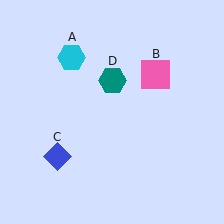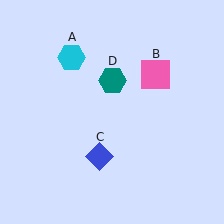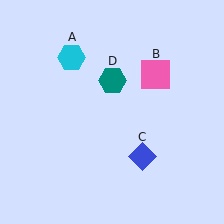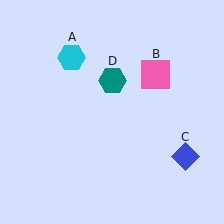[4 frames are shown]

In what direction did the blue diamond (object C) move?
The blue diamond (object C) moved right.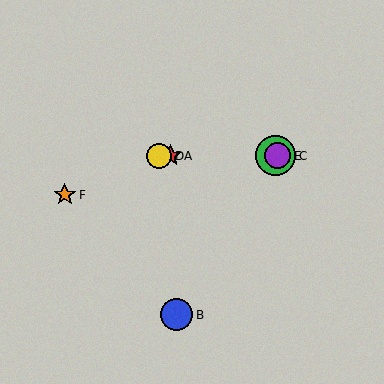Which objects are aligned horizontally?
Objects A, C, D, E are aligned horizontally.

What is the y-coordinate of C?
Object C is at y≈156.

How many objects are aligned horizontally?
4 objects (A, C, D, E) are aligned horizontally.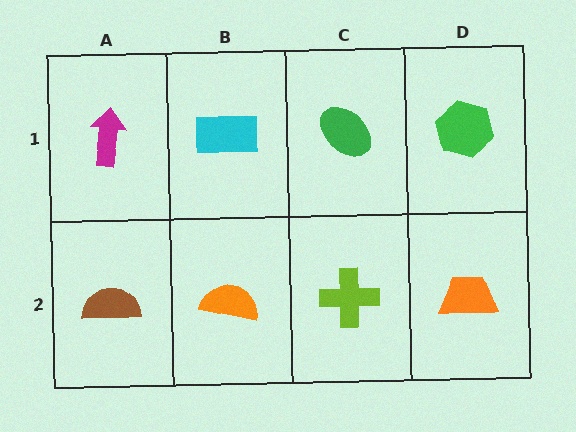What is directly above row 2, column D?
A green hexagon.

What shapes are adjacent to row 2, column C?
A green ellipse (row 1, column C), an orange semicircle (row 2, column B), an orange trapezoid (row 2, column D).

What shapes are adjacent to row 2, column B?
A cyan rectangle (row 1, column B), a brown semicircle (row 2, column A), a lime cross (row 2, column C).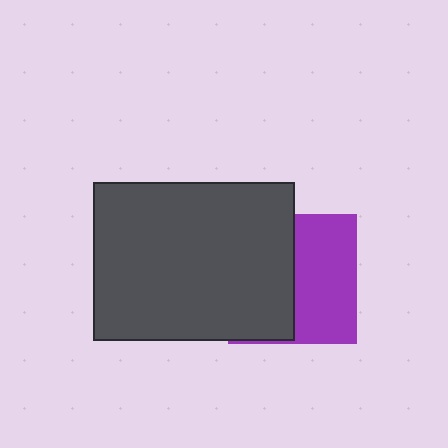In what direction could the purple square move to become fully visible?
The purple square could move right. That would shift it out from behind the dark gray rectangle entirely.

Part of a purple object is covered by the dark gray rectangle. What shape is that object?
It is a square.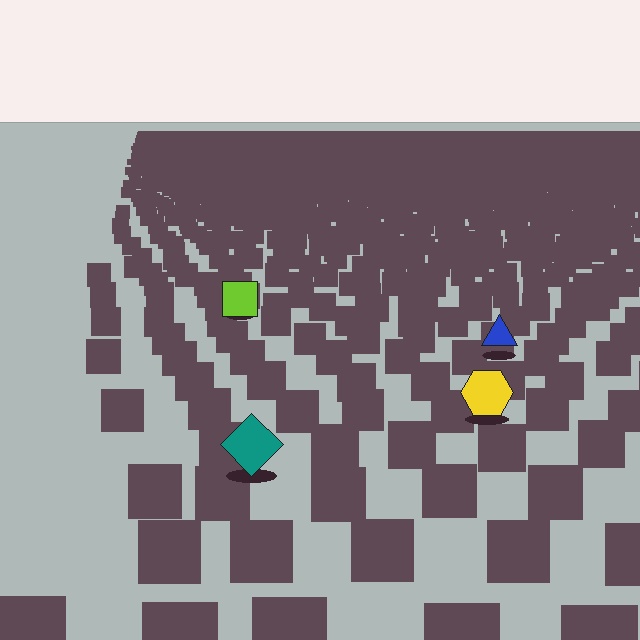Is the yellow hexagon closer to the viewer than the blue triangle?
Yes. The yellow hexagon is closer — you can tell from the texture gradient: the ground texture is coarser near it.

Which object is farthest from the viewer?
The lime square is farthest from the viewer. It appears smaller and the ground texture around it is denser.